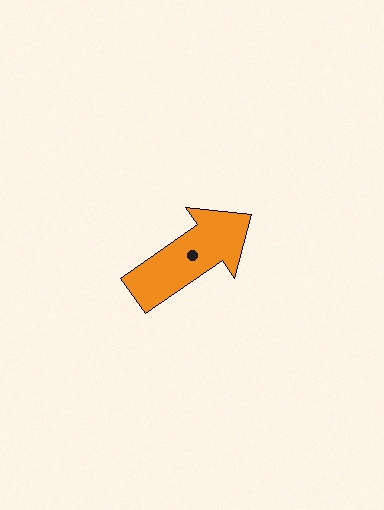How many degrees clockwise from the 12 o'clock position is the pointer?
Approximately 55 degrees.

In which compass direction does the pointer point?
Northeast.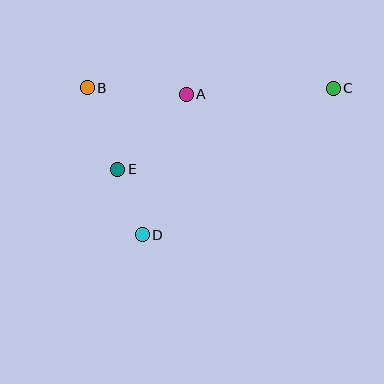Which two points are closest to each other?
Points D and E are closest to each other.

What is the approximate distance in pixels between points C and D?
The distance between C and D is approximately 241 pixels.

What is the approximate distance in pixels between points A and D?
The distance between A and D is approximately 148 pixels.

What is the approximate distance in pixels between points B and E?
The distance between B and E is approximately 87 pixels.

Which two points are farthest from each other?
Points B and C are farthest from each other.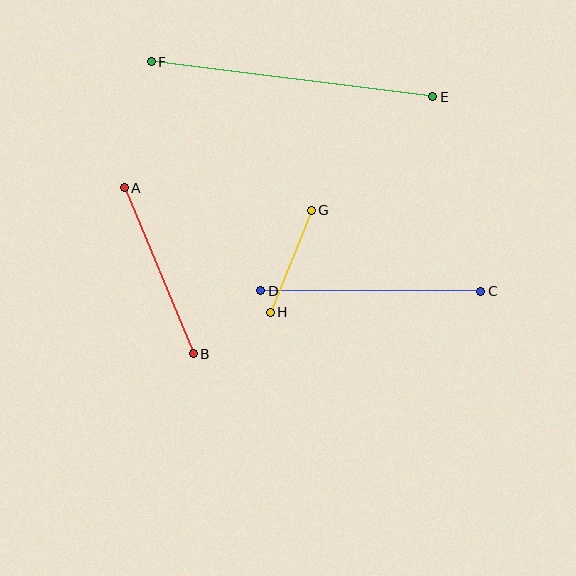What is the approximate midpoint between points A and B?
The midpoint is at approximately (159, 271) pixels.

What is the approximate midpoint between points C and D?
The midpoint is at approximately (371, 291) pixels.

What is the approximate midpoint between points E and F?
The midpoint is at approximately (292, 79) pixels.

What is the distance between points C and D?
The distance is approximately 220 pixels.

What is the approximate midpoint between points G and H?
The midpoint is at approximately (291, 261) pixels.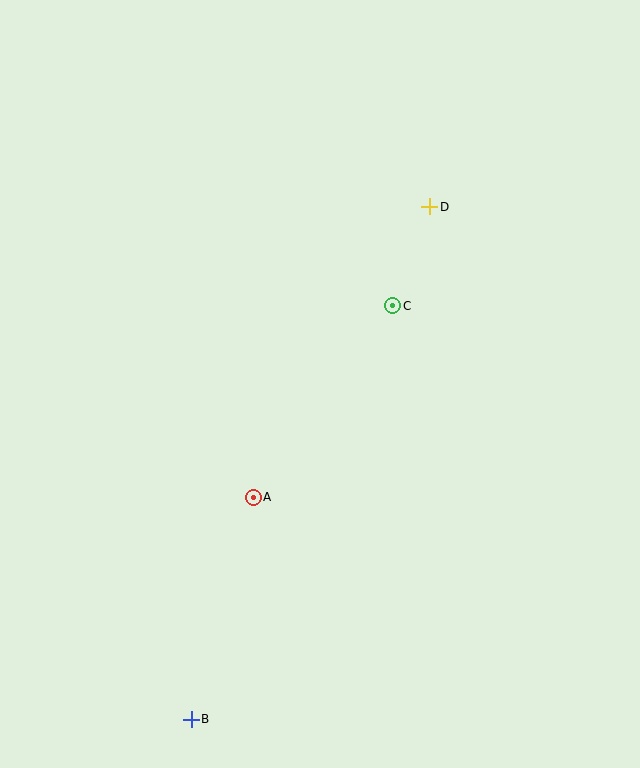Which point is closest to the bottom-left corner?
Point B is closest to the bottom-left corner.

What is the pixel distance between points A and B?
The distance between A and B is 231 pixels.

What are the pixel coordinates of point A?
Point A is at (253, 497).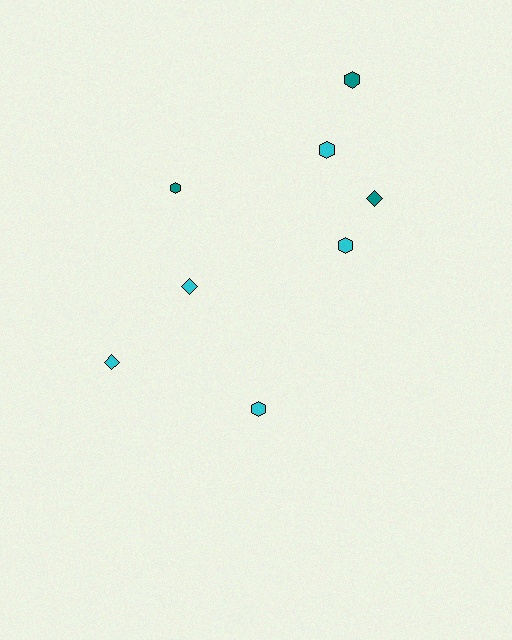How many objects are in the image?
There are 8 objects.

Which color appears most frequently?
Cyan, with 5 objects.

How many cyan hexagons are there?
There are 3 cyan hexagons.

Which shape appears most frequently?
Hexagon, with 5 objects.